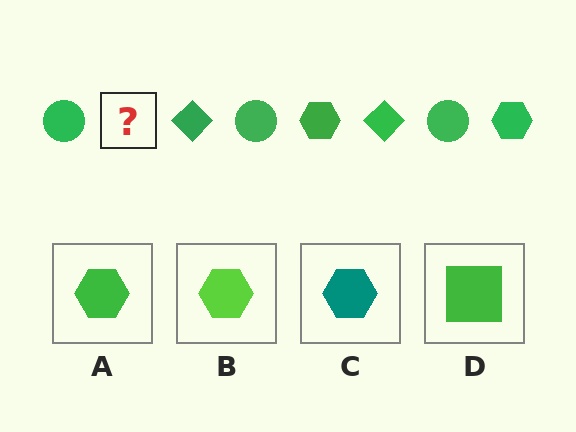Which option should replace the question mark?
Option A.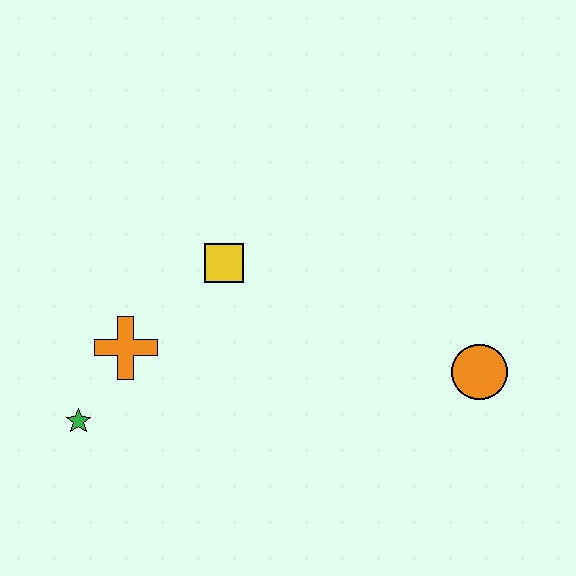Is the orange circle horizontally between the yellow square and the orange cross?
No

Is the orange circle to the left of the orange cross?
No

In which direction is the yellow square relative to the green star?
The yellow square is above the green star.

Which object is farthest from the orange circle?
The green star is farthest from the orange circle.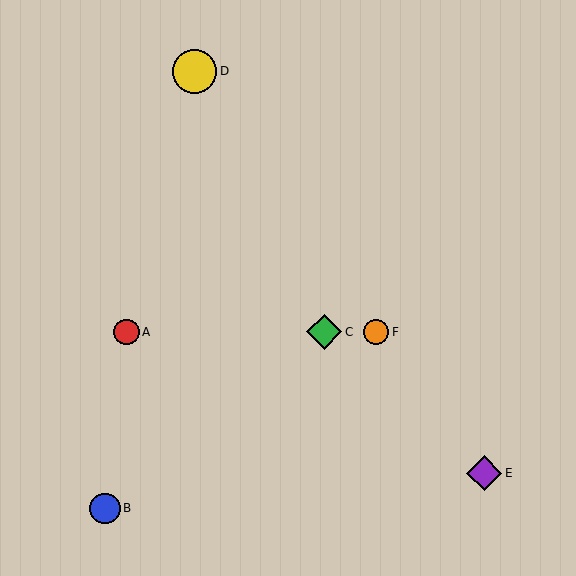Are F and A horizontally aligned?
Yes, both are at y≈332.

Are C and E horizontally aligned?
No, C is at y≈332 and E is at y≈473.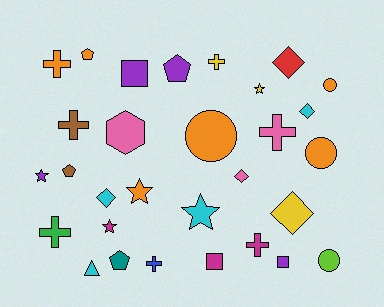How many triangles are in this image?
There is 1 triangle.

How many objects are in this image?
There are 30 objects.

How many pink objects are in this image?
There are 3 pink objects.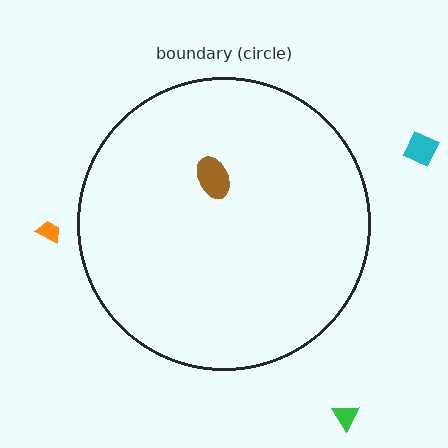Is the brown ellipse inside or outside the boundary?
Inside.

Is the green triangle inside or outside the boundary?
Outside.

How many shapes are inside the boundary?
1 inside, 3 outside.